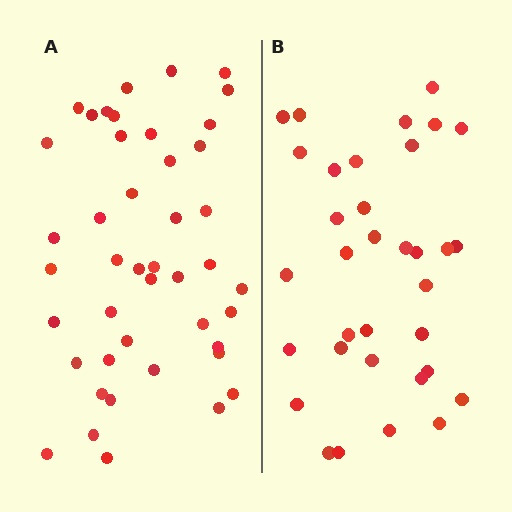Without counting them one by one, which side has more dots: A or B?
Region A (the left region) has more dots.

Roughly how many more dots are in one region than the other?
Region A has roughly 10 or so more dots than region B.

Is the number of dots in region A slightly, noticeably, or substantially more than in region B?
Region A has noticeably more, but not dramatically so. The ratio is roughly 1.3 to 1.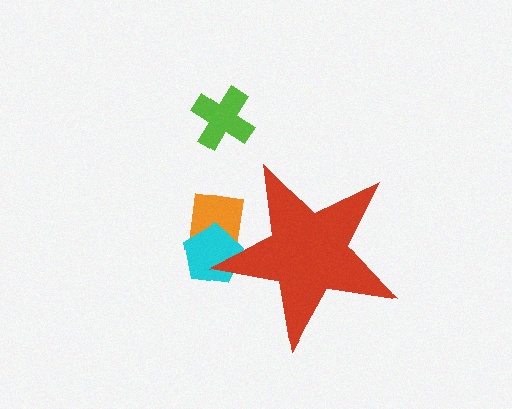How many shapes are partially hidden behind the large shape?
2 shapes are partially hidden.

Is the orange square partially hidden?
Yes, the orange square is partially hidden behind the red star.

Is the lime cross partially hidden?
No, the lime cross is fully visible.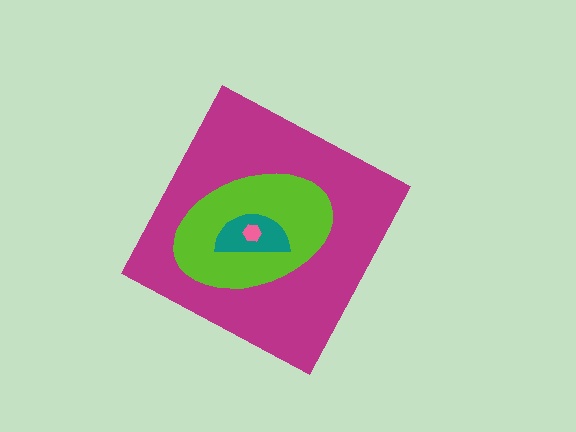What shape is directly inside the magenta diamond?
The lime ellipse.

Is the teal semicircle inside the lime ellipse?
Yes.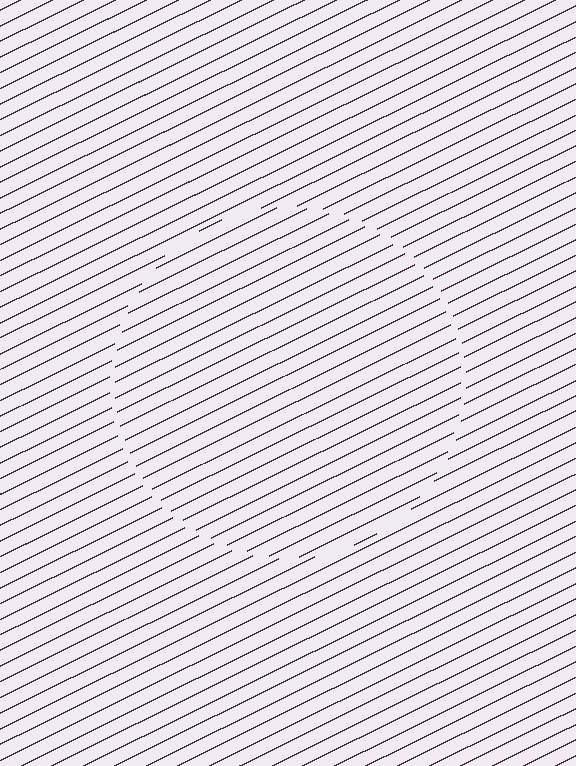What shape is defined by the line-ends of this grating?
An illusory circle. The interior of the shape contains the same grating, shifted by half a period — the contour is defined by the phase discontinuity where line-ends from the inner and outer gratings abut.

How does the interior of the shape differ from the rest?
The interior of the shape contains the same grating, shifted by half a period — the contour is defined by the phase discontinuity where line-ends from the inner and outer gratings abut.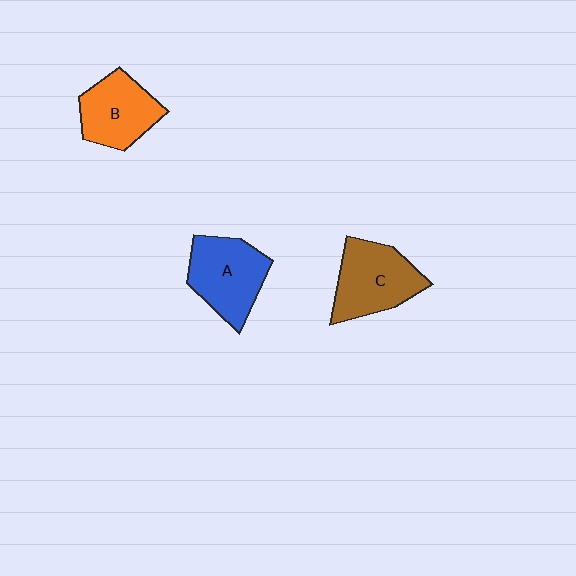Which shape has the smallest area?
Shape B (orange).